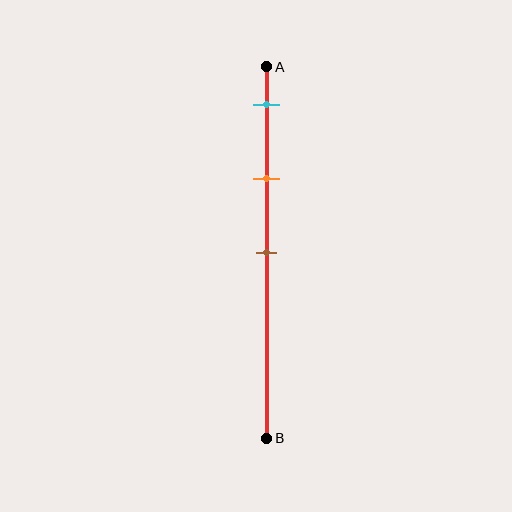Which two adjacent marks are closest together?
The cyan and orange marks are the closest adjacent pair.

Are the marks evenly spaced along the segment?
Yes, the marks are approximately evenly spaced.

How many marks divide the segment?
There are 3 marks dividing the segment.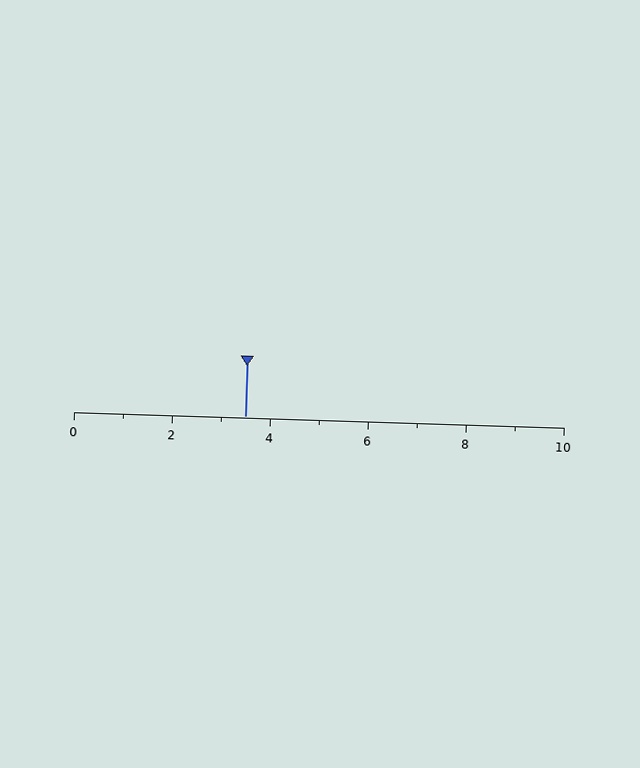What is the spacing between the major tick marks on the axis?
The major ticks are spaced 2 apart.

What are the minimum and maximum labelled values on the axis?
The axis runs from 0 to 10.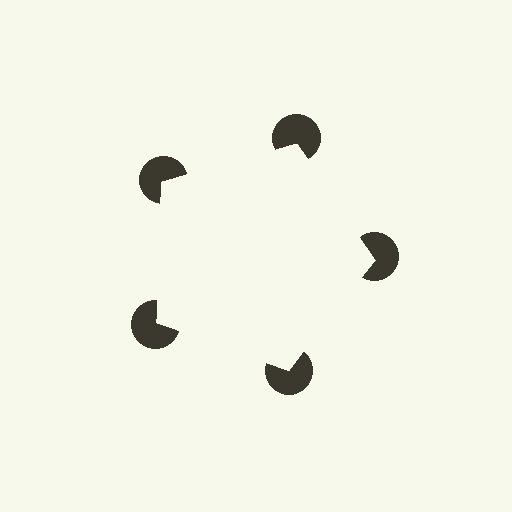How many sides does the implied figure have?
5 sides.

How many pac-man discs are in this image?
There are 5 — one at each vertex of the illusory pentagon.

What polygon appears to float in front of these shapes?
An illusory pentagon — its edges are inferred from the aligned wedge cuts in the pac-man discs, not physically drawn.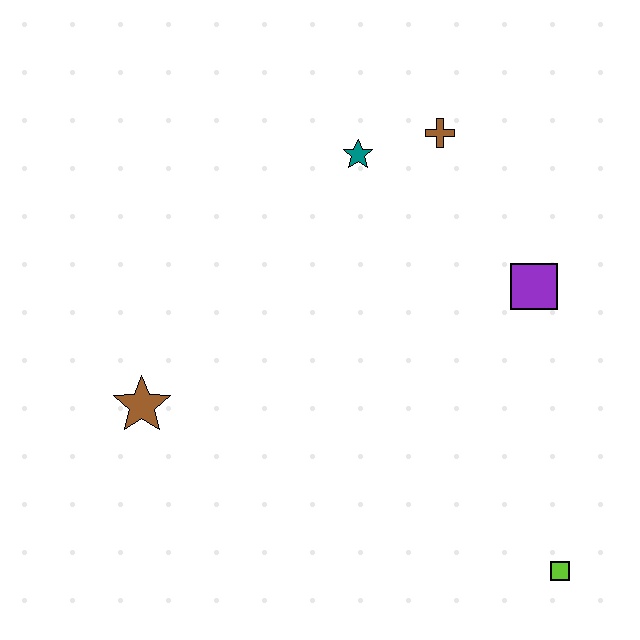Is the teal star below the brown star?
No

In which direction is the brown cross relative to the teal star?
The brown cross is to the right of the teal star.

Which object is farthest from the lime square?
The teal star is farthest from the lime square.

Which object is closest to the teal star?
The brown cross is closest to the teal star.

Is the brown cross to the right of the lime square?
No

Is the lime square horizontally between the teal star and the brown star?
No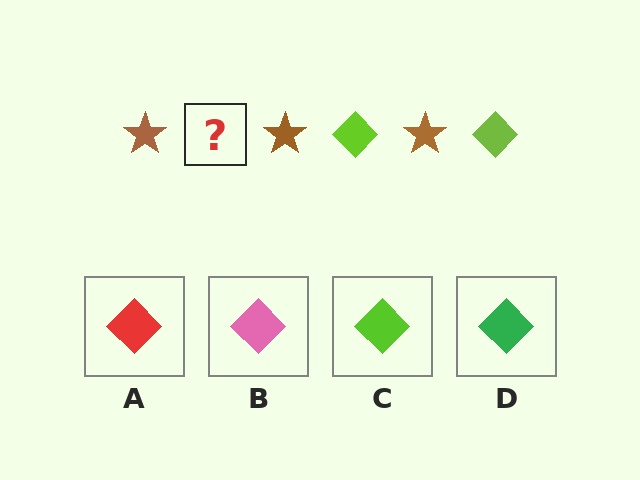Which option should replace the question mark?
Option C.